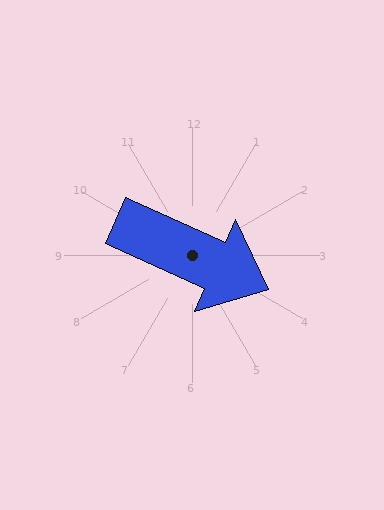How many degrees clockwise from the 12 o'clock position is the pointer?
Approximately 114 degrees.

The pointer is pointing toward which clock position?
Roughly 4 o'clock.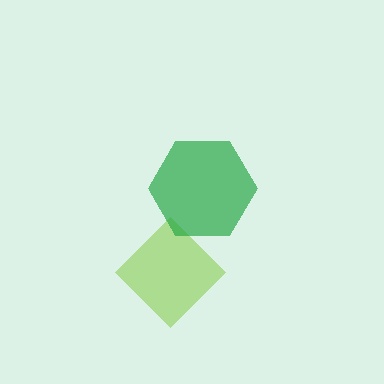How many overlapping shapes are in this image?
There are 2 overlapping shapes in the image.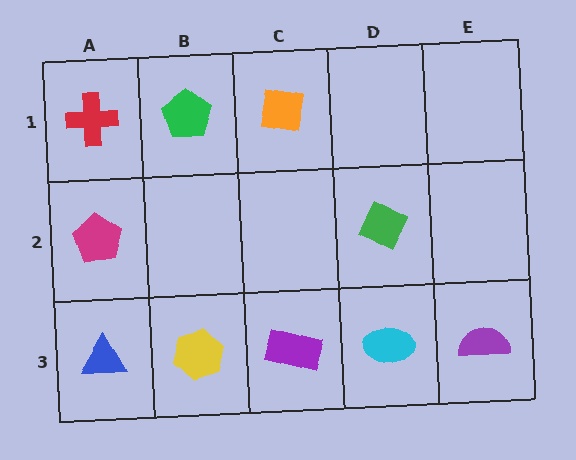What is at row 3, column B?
A yellow hexagon.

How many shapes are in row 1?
3 shapes.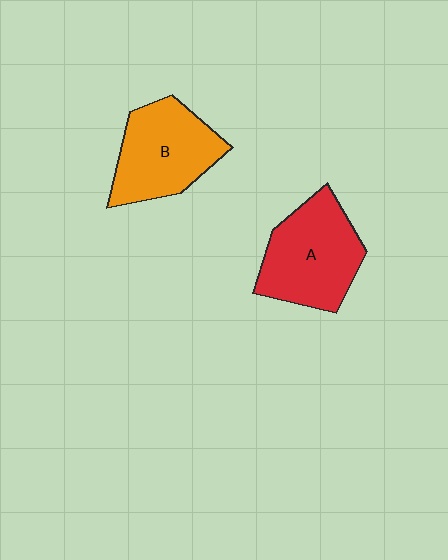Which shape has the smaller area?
Shape B (orange).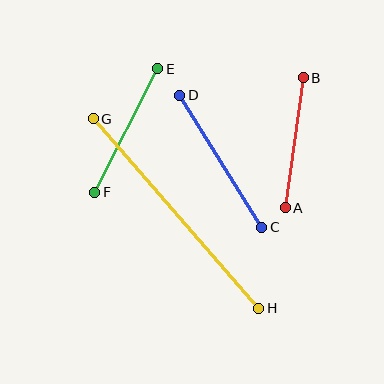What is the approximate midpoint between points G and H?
The midpoint is at approximately (176, 213) pixels.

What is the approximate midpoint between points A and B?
The midpoint is at approximately (294, 143) pixels.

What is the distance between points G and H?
The distance is approximately 252 pixels.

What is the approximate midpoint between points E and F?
The midpoint is at approximately (126, 130) pixels.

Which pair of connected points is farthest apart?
Points G and H are farthest apart.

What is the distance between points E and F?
The distance is approximately 139 pixels.